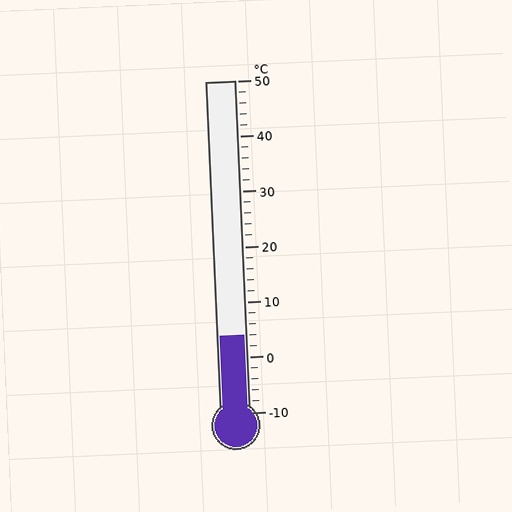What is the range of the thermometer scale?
The thermometer scale ranges from -10°C to 50°C.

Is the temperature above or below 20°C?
The temperature is below 20°C.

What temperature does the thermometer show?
The thermometer shows approximately 4°C.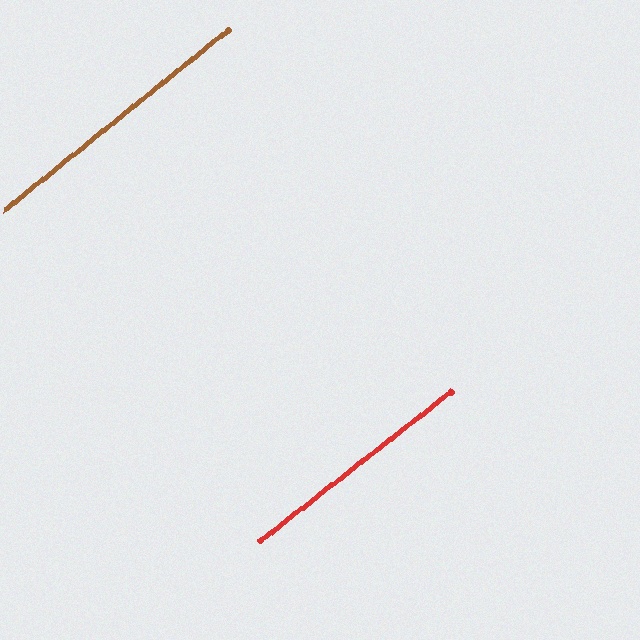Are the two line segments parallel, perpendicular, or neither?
Parallel — their directions differ by only 0.8°.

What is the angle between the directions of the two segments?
Approximately 1 degree.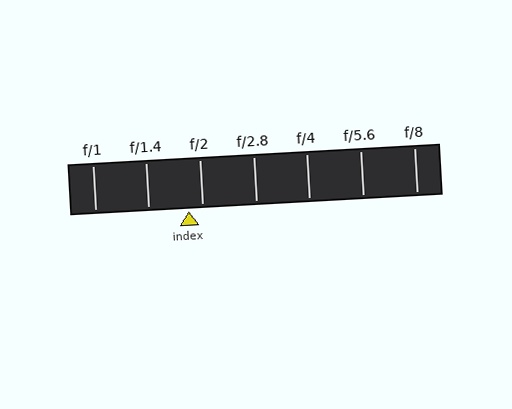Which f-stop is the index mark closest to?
The index mark is closest to f/2.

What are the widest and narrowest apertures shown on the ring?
The widest aperture shown is f/1 and the narrowest is f/8.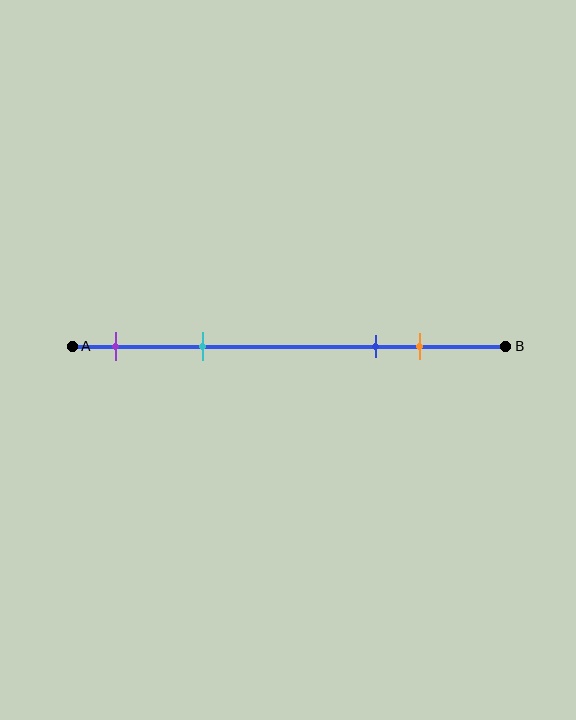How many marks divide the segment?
There are 4 marks dividing the segment.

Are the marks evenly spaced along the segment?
No, the marks are not evenly spaced.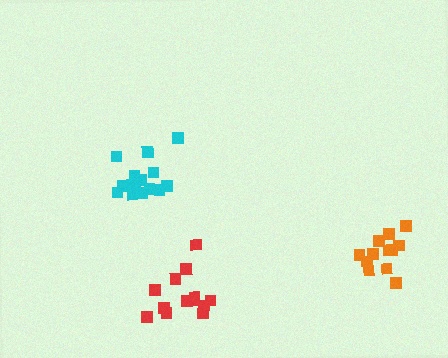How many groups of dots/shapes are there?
There are 3 groups.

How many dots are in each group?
Group 1: 17 dots, Group 2: 13 dots, Group 3: 12 dots (42 total).